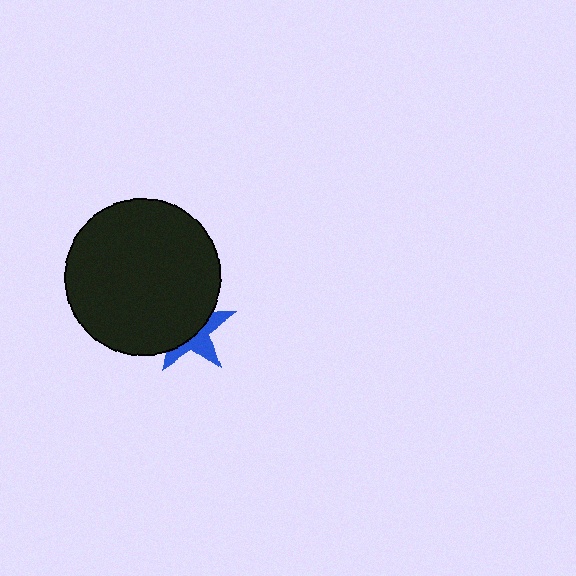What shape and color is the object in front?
The object in front is a black circle.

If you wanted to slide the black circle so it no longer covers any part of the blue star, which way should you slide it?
Slide it toward the upper-left — that is the most direct way to separate the two shapes.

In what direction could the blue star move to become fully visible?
The blue star could move toward the lower-right. That would shift it out from behind the black circle entirely.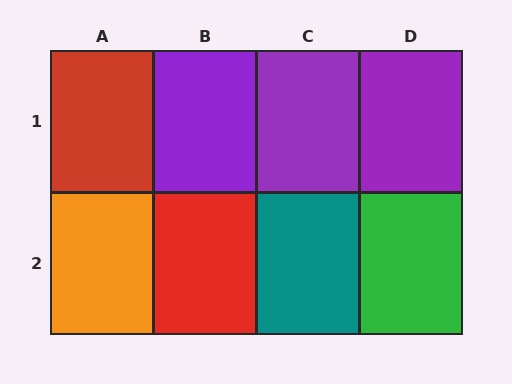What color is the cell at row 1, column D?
Purple.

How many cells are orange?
1 cell is orange.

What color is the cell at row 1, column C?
Purple.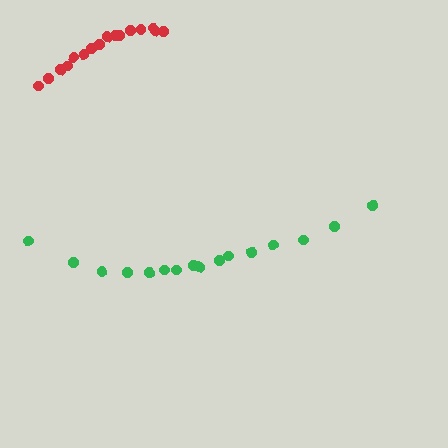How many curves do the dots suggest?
There are 2 distinct paths.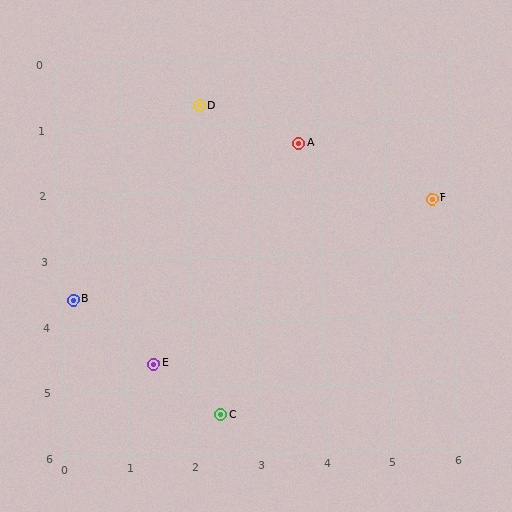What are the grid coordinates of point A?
Point A is at approximately (3.7, 1.3).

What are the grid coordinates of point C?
Point C is at approximately (2.4, 5.4).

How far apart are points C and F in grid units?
Points C and F are about 4.6 grid units apart.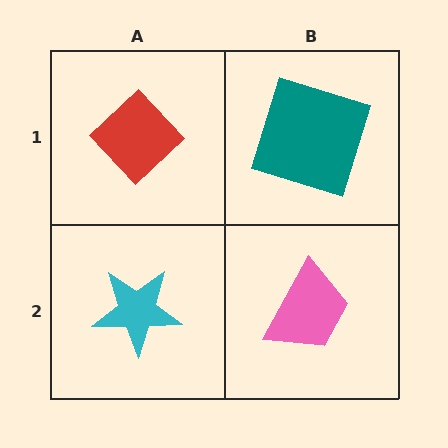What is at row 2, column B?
A pink trapezoid.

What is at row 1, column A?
A red diamond.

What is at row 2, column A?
A cyan star.